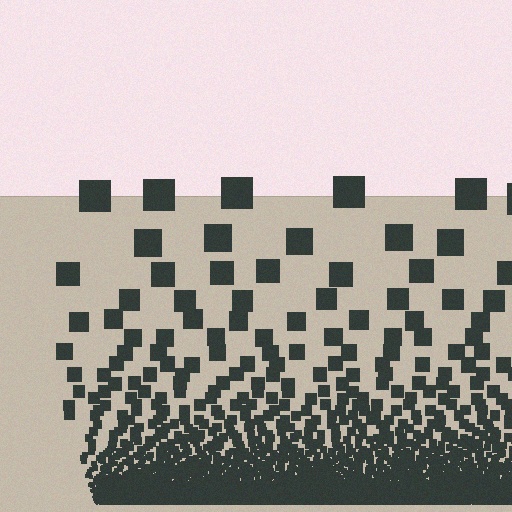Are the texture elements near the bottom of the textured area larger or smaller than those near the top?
Smaller. The gradient is inverted — elements near the bottom are smaller and denser.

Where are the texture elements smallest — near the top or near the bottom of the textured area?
Near the bottom.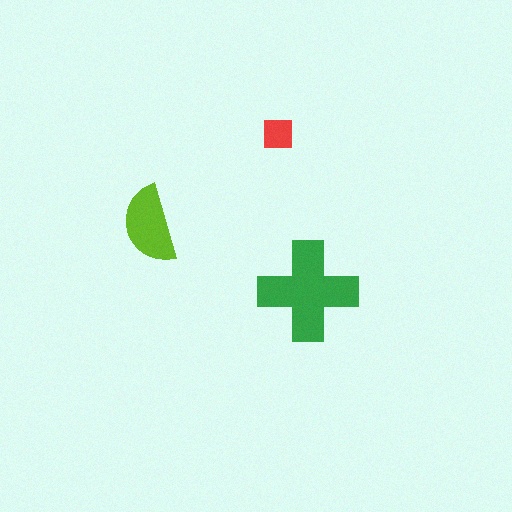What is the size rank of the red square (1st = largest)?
3rd.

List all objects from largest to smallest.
The green cross, the lime semicircle, the red square.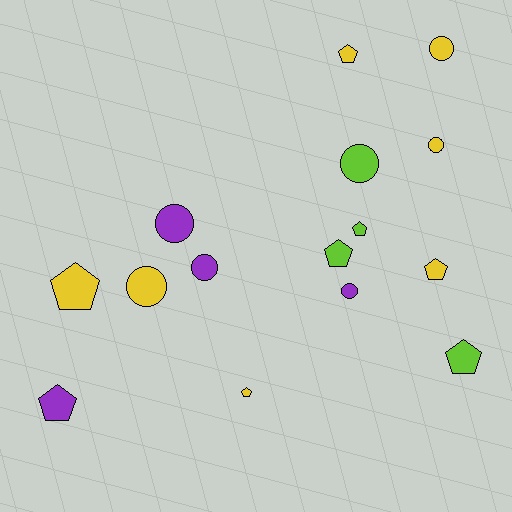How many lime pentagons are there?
There are 3 lime pentagons.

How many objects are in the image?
There are 15 objects.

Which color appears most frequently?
Yellow, with 7 objects.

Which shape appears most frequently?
Pentagon, with 8 objects.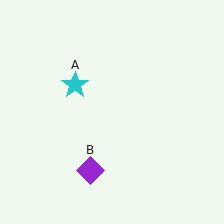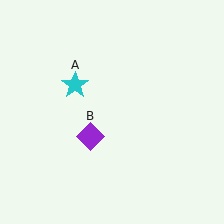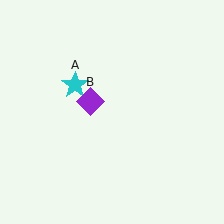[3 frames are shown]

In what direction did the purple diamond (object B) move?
The purple diamond (object B) moved up.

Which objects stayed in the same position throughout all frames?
Cyan star (object A) remained stationary.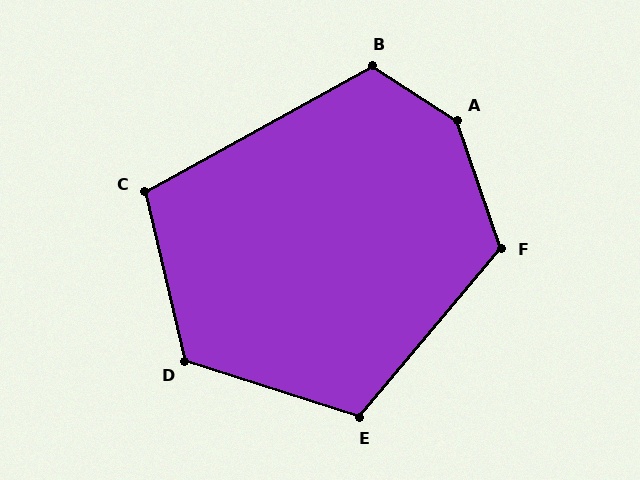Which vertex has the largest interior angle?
A, at approximately 142 degrees.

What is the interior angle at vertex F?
Approximately 121 degrees (obtuse).